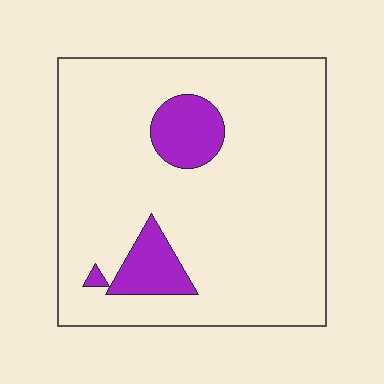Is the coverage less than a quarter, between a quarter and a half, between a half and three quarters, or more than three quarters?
Less than a quarter.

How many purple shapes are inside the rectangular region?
3.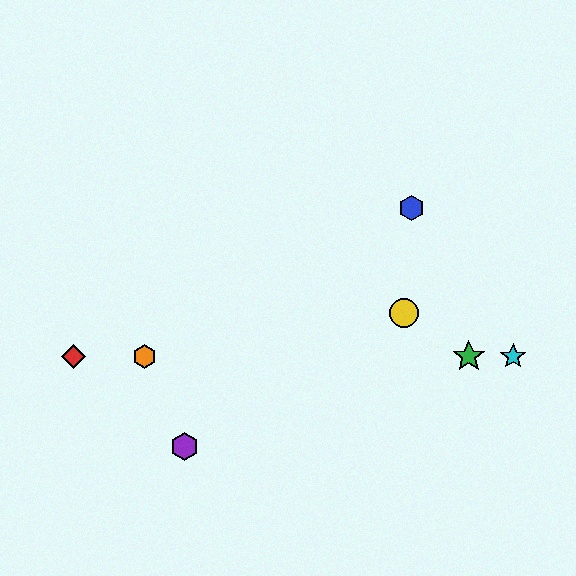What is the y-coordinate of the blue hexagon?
The blue hexagon is at y≈208.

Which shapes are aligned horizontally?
The red diamond, the green star, the orange hexagon, the cyan star are aligned horizontally.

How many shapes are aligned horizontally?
4 shapes (the red diamond, the green star, the orange hexagon, the cyan star) are aligned horizontally.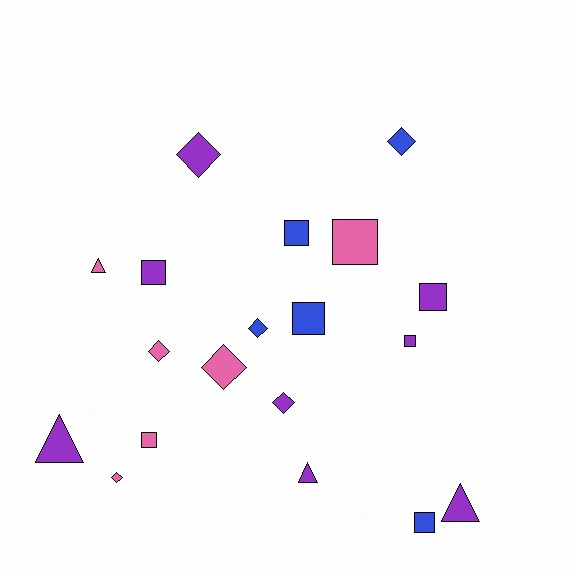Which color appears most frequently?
Purple, with 8 objects.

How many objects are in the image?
There are 19 objects.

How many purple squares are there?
There are 3 purple squares.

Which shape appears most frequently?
Square, with 8 objects.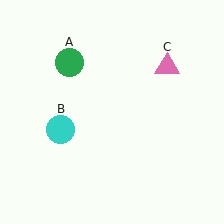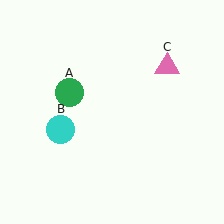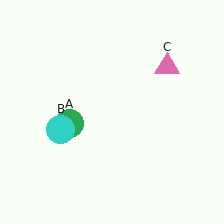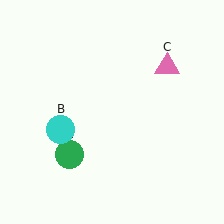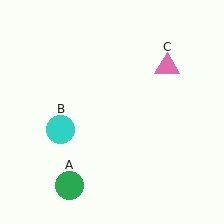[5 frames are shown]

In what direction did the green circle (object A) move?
The green circle (object A) moved down.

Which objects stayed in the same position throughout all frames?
Cyan circle (object B) and pink triangle (object C) remained stationary.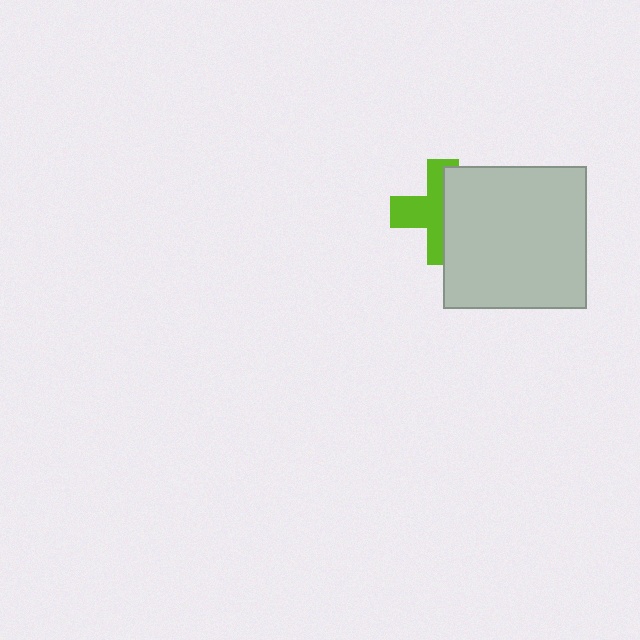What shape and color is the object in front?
The object in front is a light gray square.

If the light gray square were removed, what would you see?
You would see the complete lime cross.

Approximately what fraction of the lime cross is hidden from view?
Roughly 48% of the lime cross is hidden behind the light gray square.